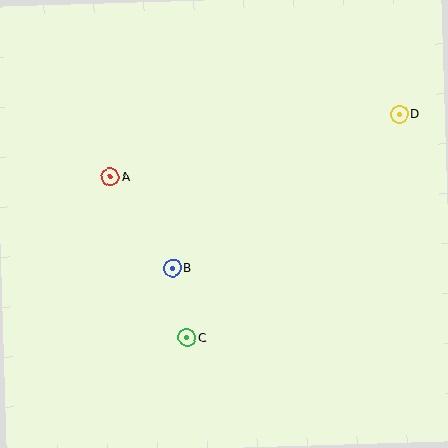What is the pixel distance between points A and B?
The distance between A and B is 110 pixels.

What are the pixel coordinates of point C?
Point C is at (187, 338).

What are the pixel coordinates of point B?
Point B is at (172, 269).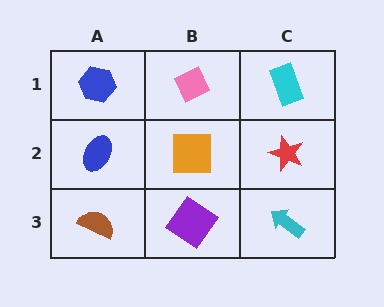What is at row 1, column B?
A pink diamond.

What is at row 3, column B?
A purple diamond.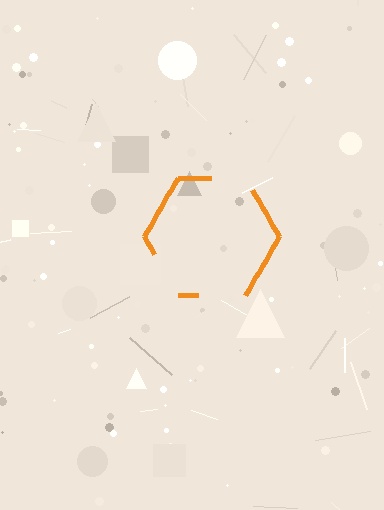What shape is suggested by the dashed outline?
The dashed outline suggests a hexagon.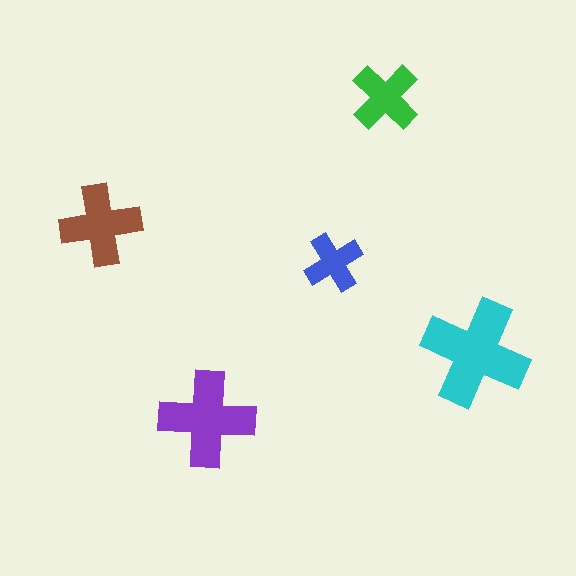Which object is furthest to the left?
The brown cross is leftmost.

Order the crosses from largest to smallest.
the cyan one, the purple one, the brown one, the green one, the blue one.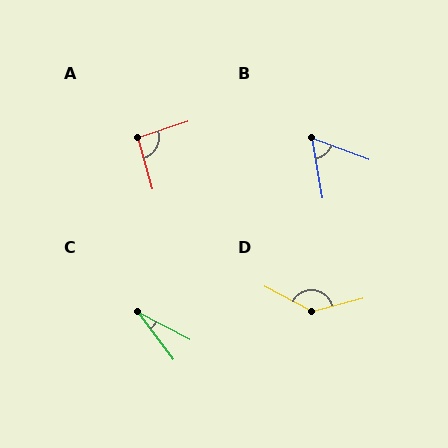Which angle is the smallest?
C, at approximately 26 degrees.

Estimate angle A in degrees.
Approximately 92 degrees.